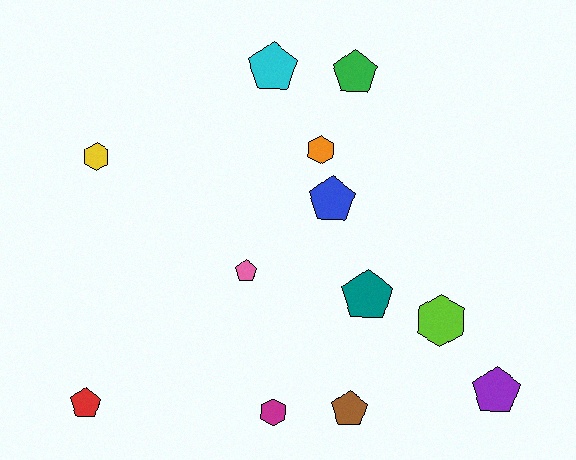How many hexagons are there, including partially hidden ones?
There are 4 hexagons.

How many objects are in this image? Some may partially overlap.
There are 12 objects.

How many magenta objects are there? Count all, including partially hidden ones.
There is 1 magenta object.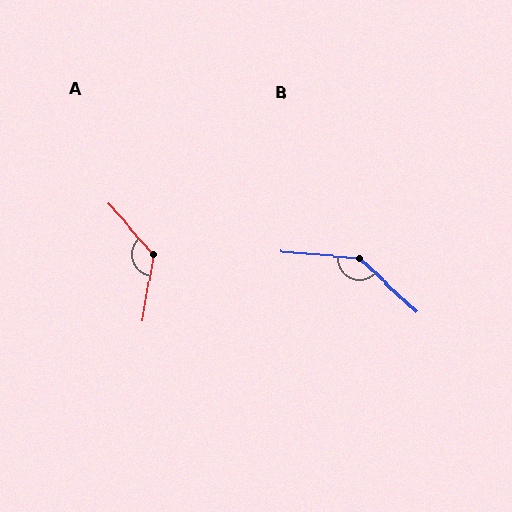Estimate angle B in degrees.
Approximately 142 degrees.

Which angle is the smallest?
A, at approximately 129 degrees.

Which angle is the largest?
B, at approximately 142 degrees.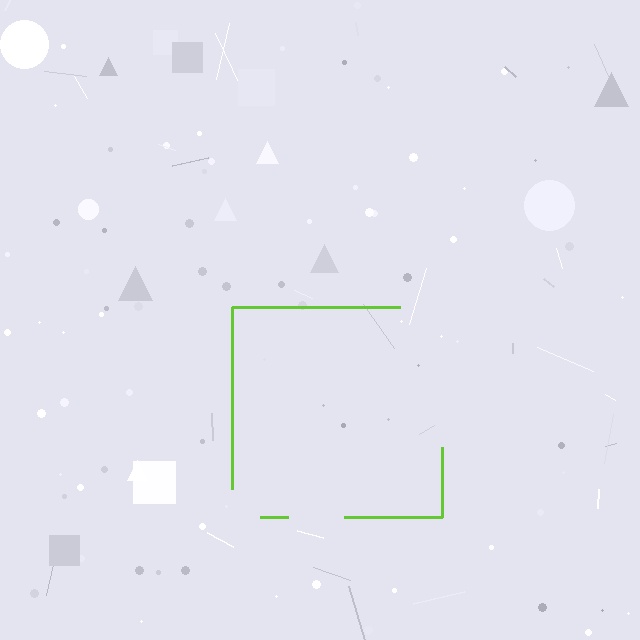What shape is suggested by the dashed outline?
The dashed outline suggests a square.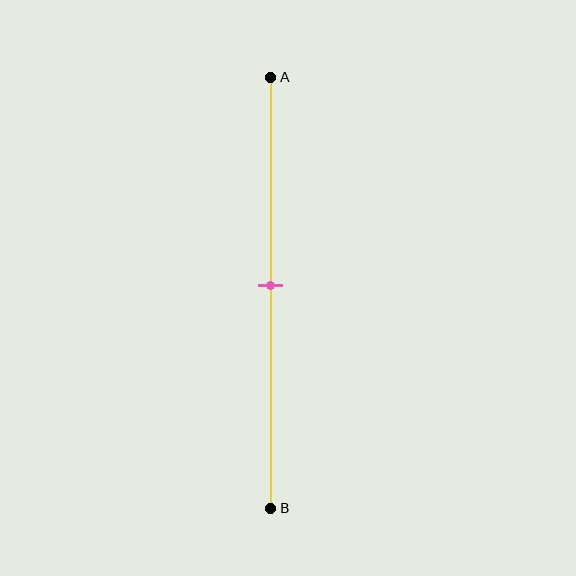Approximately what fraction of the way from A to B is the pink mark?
The pink mark is approximately 50% of the way from A to B.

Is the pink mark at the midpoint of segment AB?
Yes, the mark is approximately at the midpoint.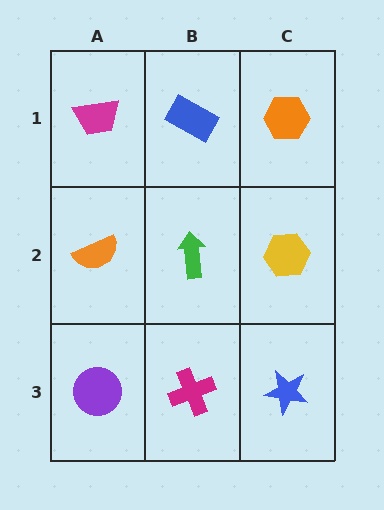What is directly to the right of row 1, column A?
A blue rectangle.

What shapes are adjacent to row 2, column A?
A magenta trapezoid (row 1, column A), a purple circle (row 3, column A), a green arrow (row 2, column B).